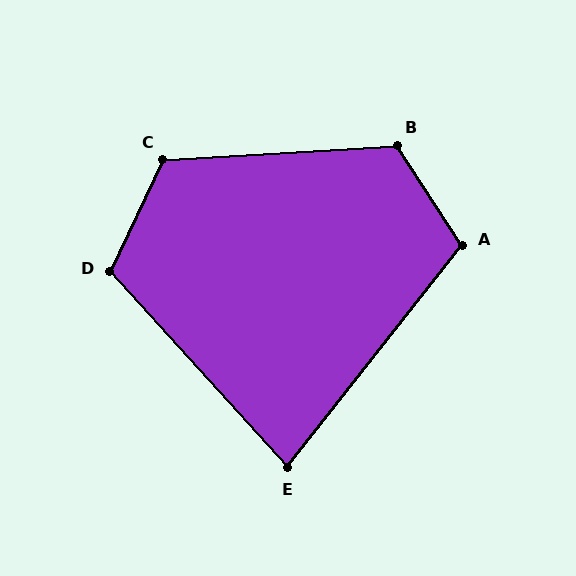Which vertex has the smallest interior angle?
E, at approximately 80 degrees.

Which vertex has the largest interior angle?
B, at approximately 120 degrees.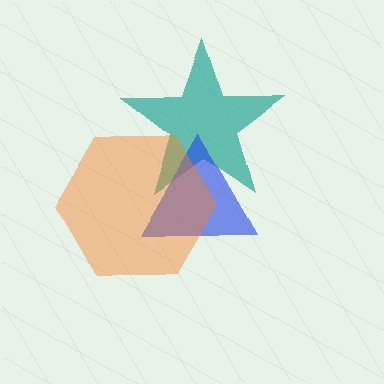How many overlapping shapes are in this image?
There are 3 overlapping shapes in the image.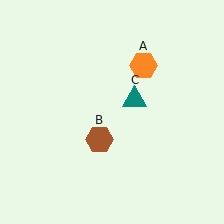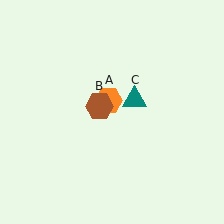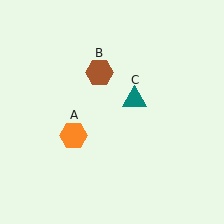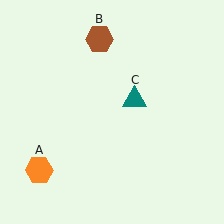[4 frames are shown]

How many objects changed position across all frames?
2 objects changed position: orange hexagon (object A), brown hexagon (object B).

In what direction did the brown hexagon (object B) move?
The brown hexagon (object B) moved up.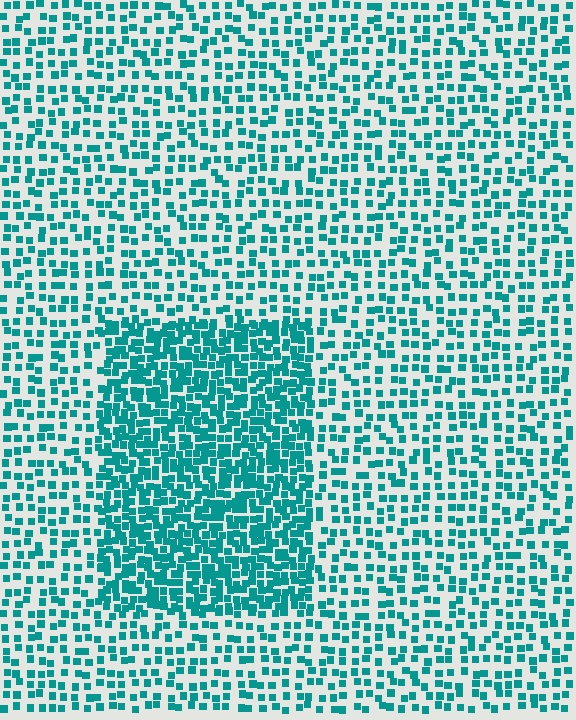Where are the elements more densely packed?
The elements are more densely packed inside the rectangle boundary.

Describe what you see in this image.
The image contains small teal elements arranged at two different densities. A rectangle-shaped region is visible where the elements are more densely packed than the surrounding area.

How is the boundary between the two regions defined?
The boundary is defined by a change in element density (approximately 2.1x ratio). All elements are the same color, size, and shape.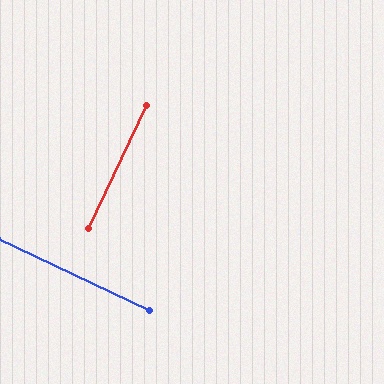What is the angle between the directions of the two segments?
Approximately 90 degrees.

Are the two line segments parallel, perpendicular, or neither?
Perpendicular — they meet at approximately 90°.